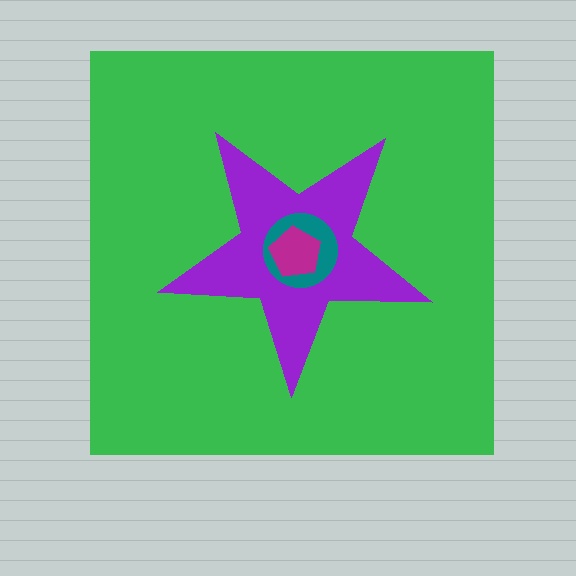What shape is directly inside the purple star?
The teal circle.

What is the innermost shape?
The magenta pentagon.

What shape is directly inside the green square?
The purple star.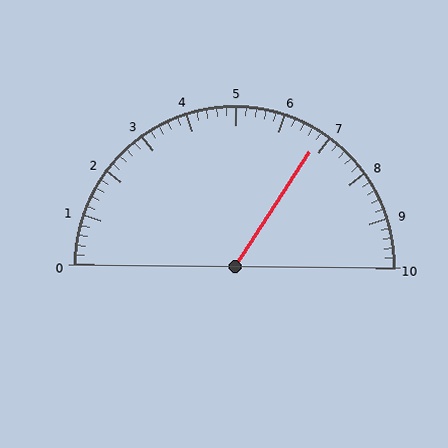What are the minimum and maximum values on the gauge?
The gauge ranges from 0 to 10.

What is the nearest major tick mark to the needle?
The nearest major tick mark is 7.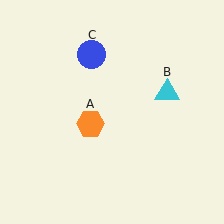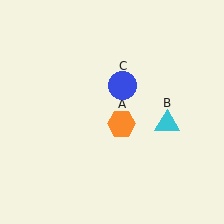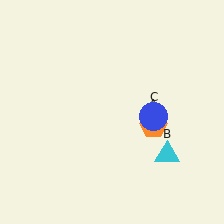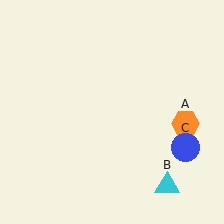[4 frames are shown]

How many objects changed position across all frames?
3 objects changed position: orange hexagon (object A), cyan triangle (object B), blue circle (object C).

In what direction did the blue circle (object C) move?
The blue circle (object C) moved down and to the right.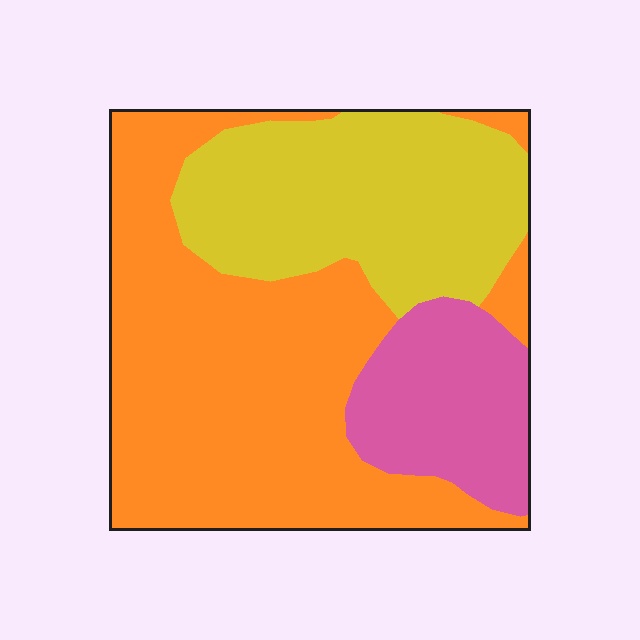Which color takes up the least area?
Pink, at roughly 15%.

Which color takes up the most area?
Orange, at roughly 50%.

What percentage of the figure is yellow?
Yellow takes up between a quarter and a half of the figure.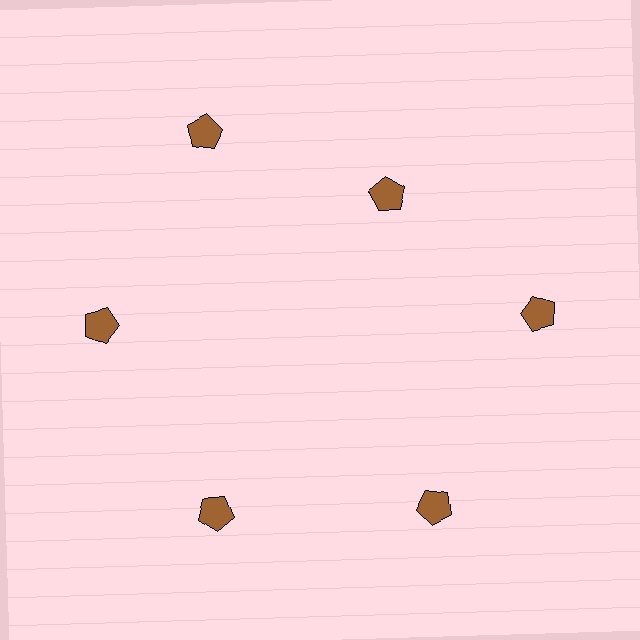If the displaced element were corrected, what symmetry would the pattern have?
It would have 6-fold rotational symmetry — the pattern would map onto itself every 60 degrees.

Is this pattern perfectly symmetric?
No. The 6 brown pentagons are arranged in a ring, but one element near the 1 o'clock position is pulled inward toward the center, breaking the 6-fold rotational symmetry.